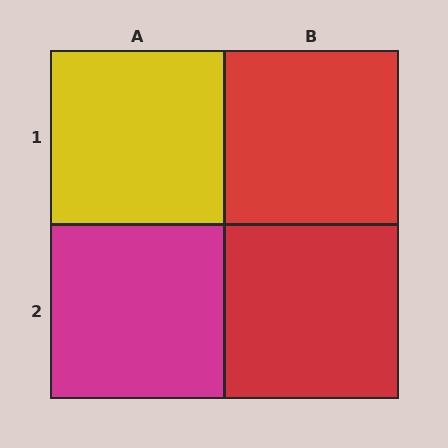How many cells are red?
2 cells are red.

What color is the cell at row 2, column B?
Red.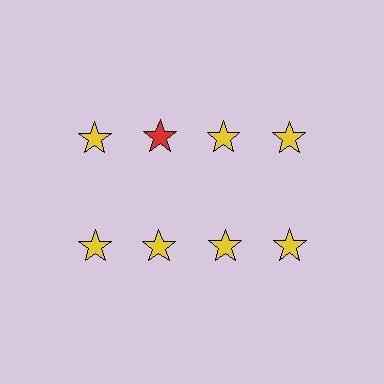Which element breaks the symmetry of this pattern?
The red star in the top row, second from left column breaks the symmetry. All other shapes are yellow stars.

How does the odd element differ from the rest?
It has a different color: red instead of yellow.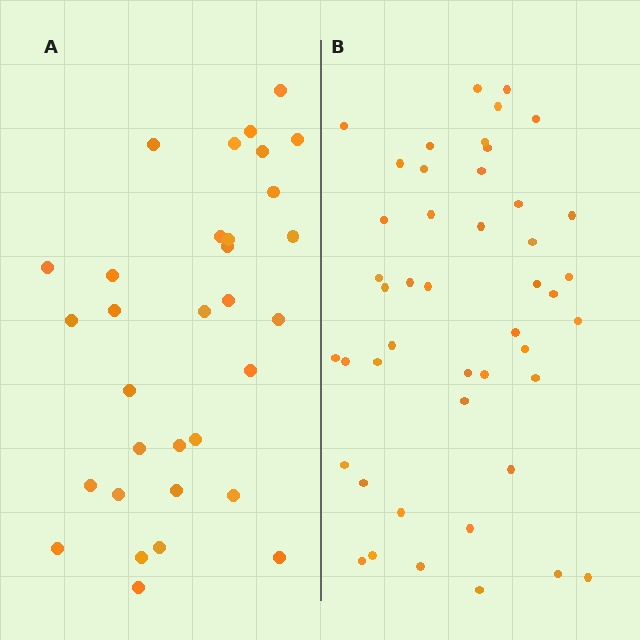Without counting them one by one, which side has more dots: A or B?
Region B (the right region) has more dots.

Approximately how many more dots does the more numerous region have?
Region B has approximately 15 more dots than region A.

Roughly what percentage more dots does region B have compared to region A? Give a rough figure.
About 45% more.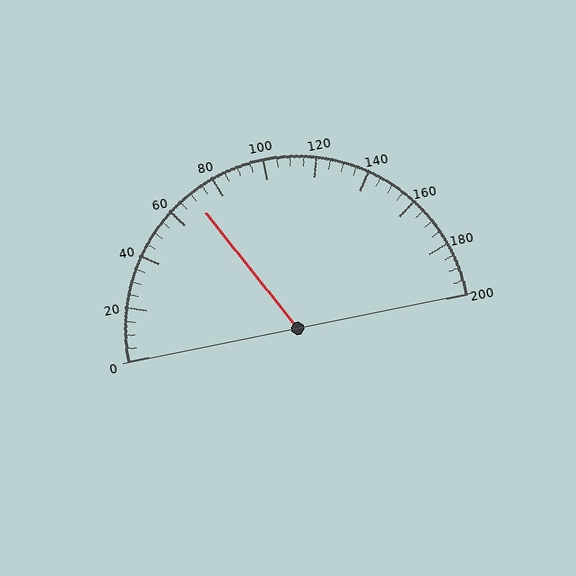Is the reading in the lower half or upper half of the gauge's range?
The reading is in the lower half of the range (0 to 200).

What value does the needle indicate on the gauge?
The needle indicates approximately 70.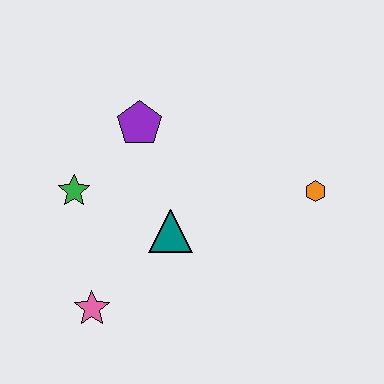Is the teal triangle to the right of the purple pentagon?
Yes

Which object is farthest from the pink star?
The orange hexagon is farthest from the pink star.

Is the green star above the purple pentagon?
No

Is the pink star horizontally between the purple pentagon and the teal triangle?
No